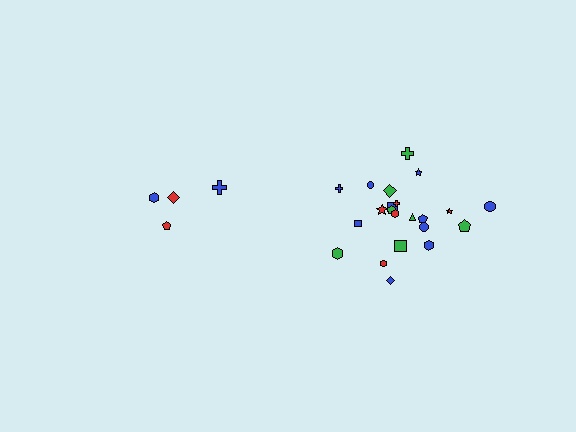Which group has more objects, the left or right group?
The right group.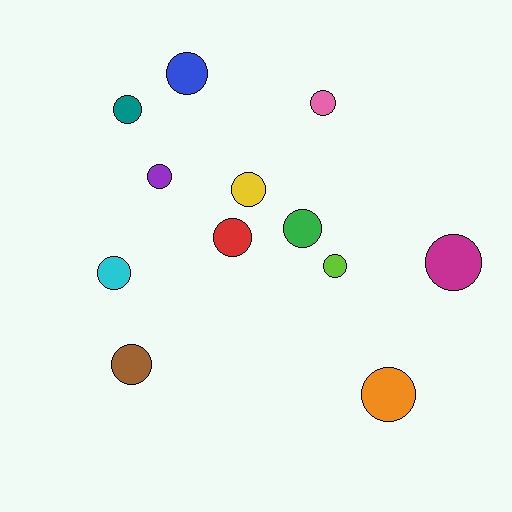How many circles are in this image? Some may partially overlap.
There are 12 circles.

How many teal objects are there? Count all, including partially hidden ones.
There is 1 teal object.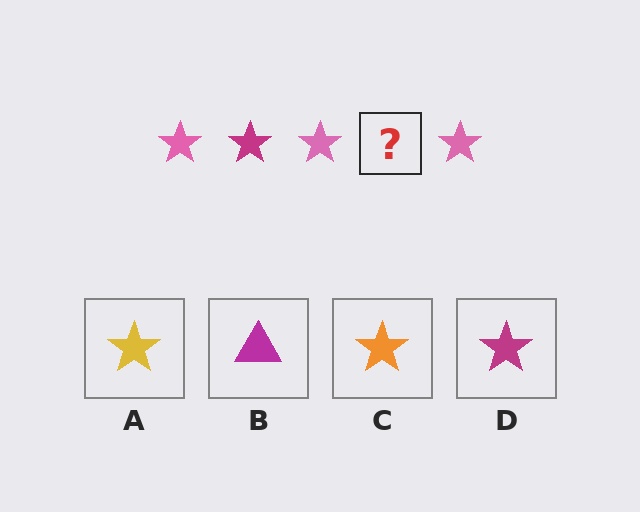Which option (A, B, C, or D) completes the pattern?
D.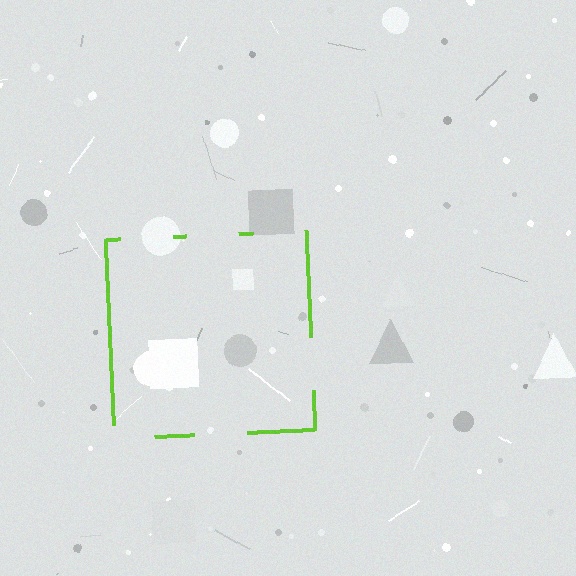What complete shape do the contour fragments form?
The contour fragments form a square.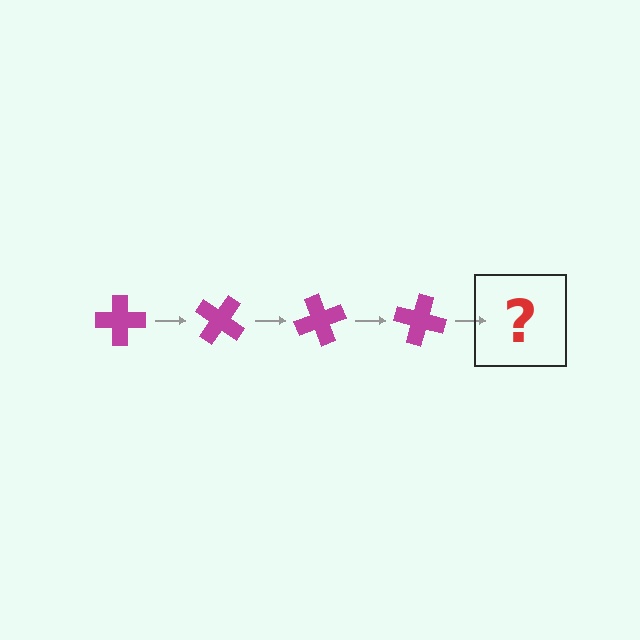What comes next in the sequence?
The next element should be a magenta cross rotated 140 degrees.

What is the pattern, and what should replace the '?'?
The pattern is that the cross rotates 35 degrees each step. The '?' should be a magenta cross rotated 140 degrees.